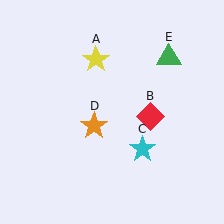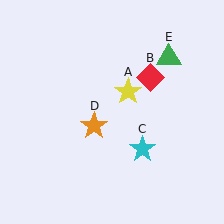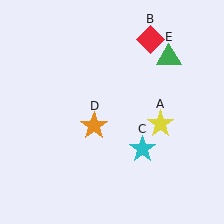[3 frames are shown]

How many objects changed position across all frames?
2 objects changed position: yellow star (object A), red diamond (object B).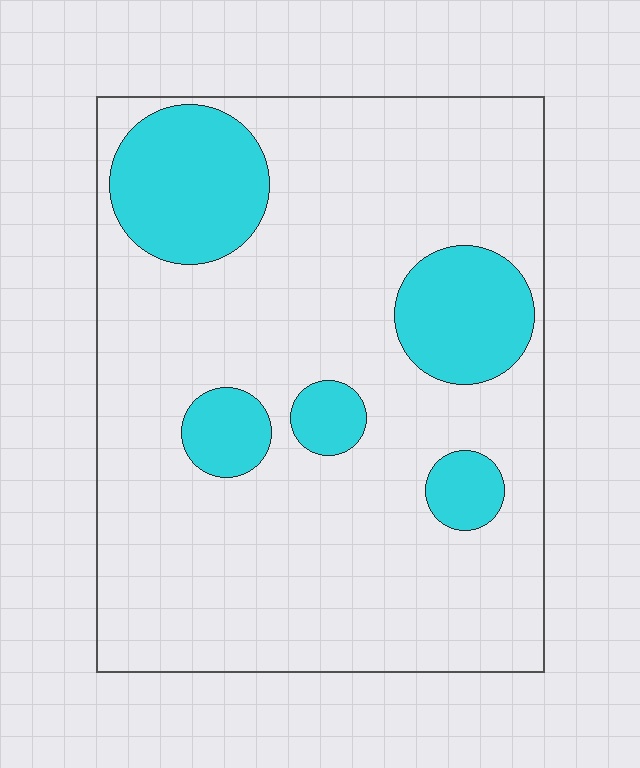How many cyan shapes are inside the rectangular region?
5.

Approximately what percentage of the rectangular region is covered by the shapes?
Approximately 20%.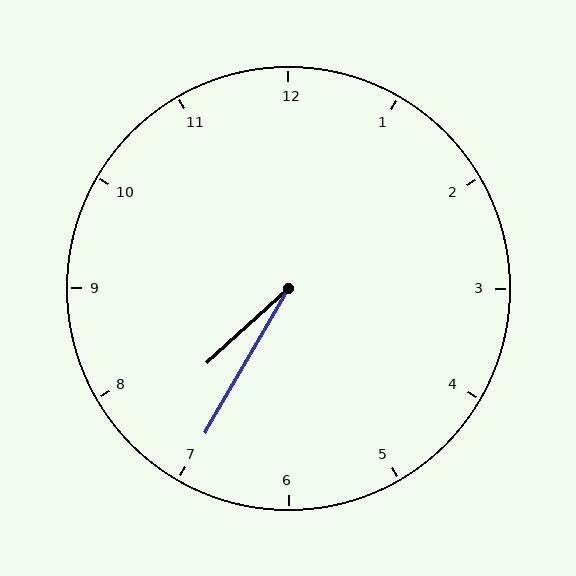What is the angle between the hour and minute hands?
Approximately 18 degrees.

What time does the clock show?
7:35.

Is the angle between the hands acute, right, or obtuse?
It is acute.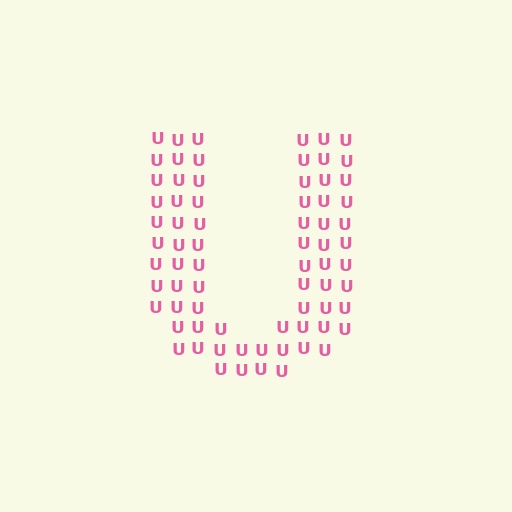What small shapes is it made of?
It is made of small letter U's.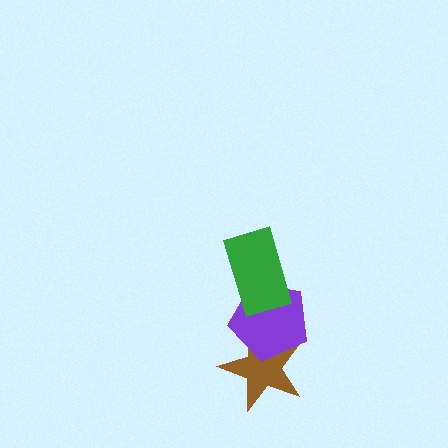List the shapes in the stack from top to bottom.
From top to bottom: the green rectangle, the purple pentagon, the brown star.